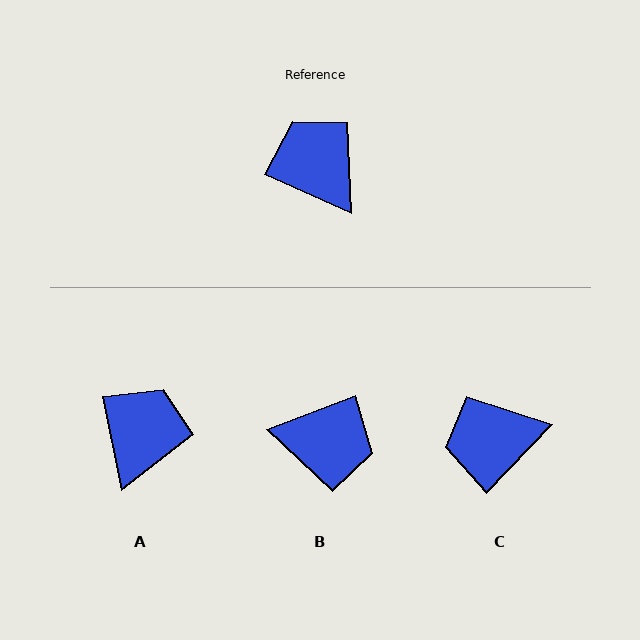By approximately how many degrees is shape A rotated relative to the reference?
Approximately 55 degrees clockwise.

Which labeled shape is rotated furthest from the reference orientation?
B, about 135 degrees away.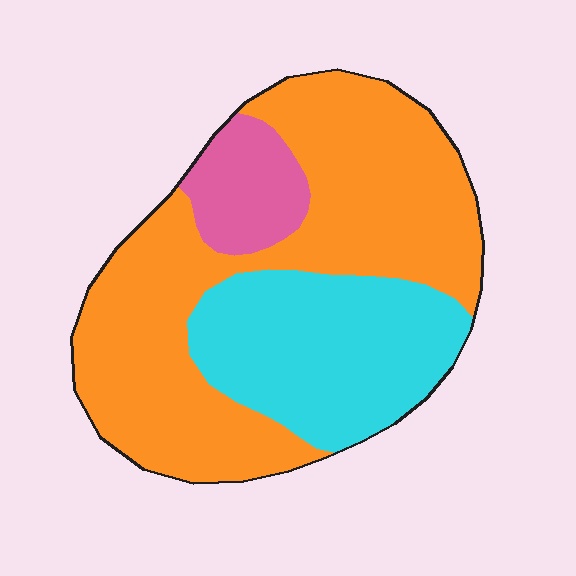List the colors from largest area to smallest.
From largest to smallest: orange, cyan, pink.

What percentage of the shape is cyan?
Cyan takes up about one third (1/3) of the shape.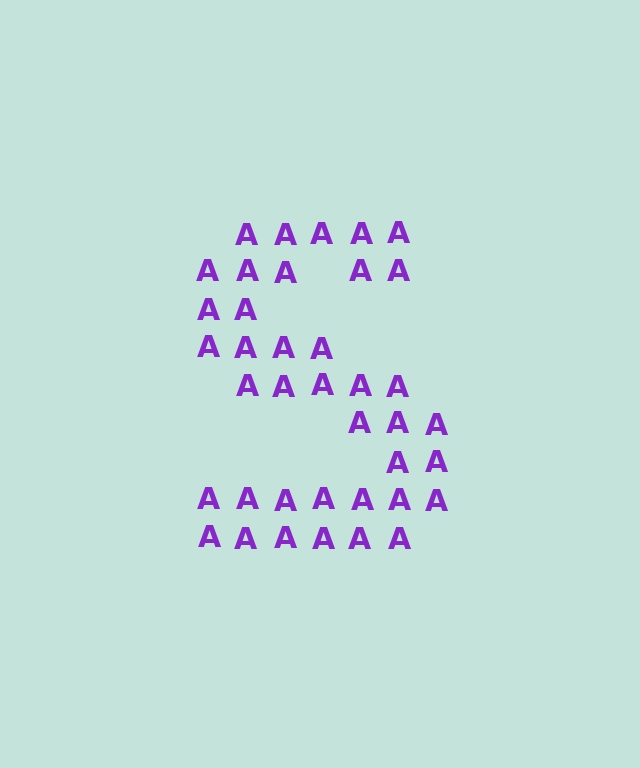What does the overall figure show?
The overall figure shows the letter S.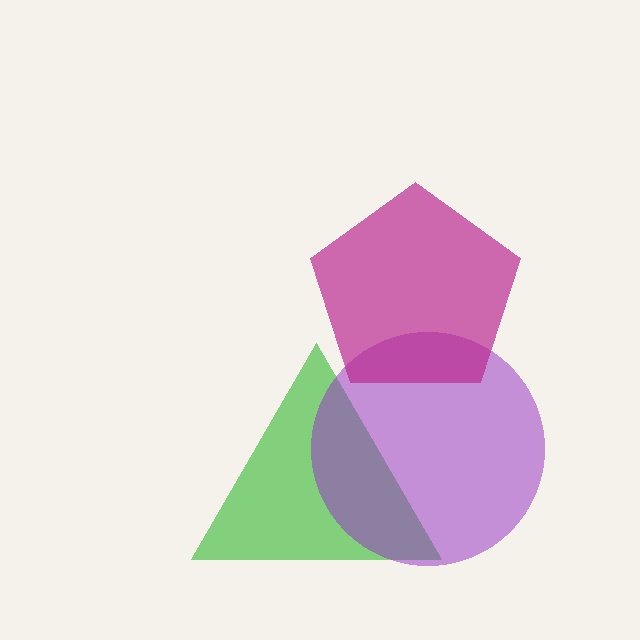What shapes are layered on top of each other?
The layered shapes are: a green triangle, a purple circle, a magenta pentagon.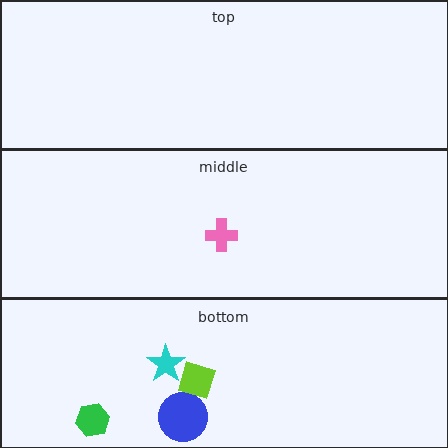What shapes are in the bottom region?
The blue circle, the cyan star, the lime diamond, the green hexagon.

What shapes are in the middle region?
The pink cross.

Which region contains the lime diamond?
The bottom region.